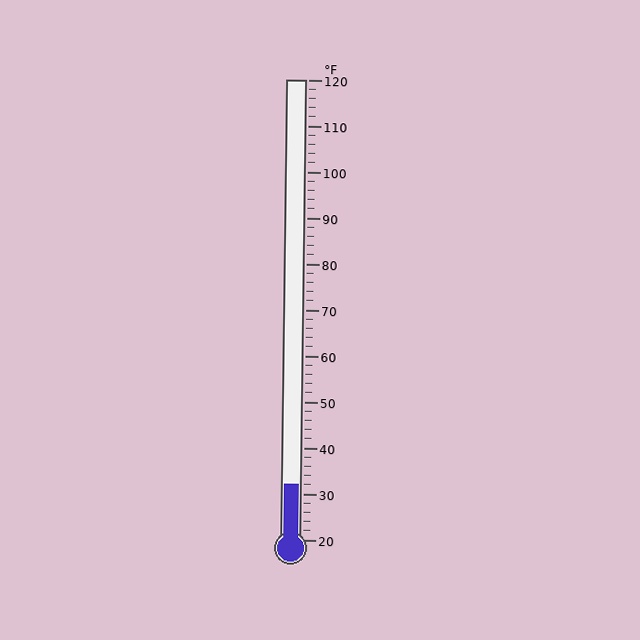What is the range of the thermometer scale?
The thermometer scale ranges from 20°F to 120°F.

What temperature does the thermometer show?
The thermometer shows approximately 32°F.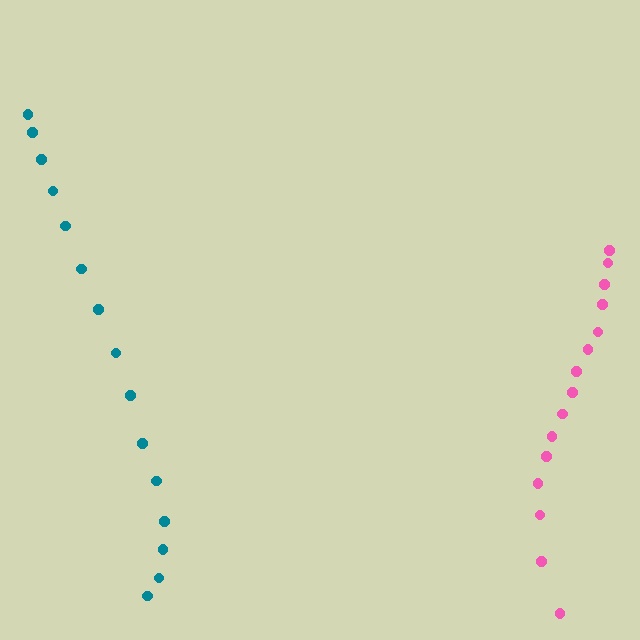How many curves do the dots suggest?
There are 2 distinct paths.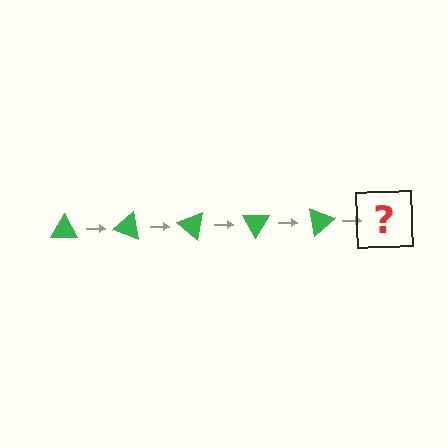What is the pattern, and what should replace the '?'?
The pattern is that the triangle rotates 20 degrees each step. The '?' should be a green triangle rotated 100 degrees.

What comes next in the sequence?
The next element should be a green triangle rotated 100 degrees.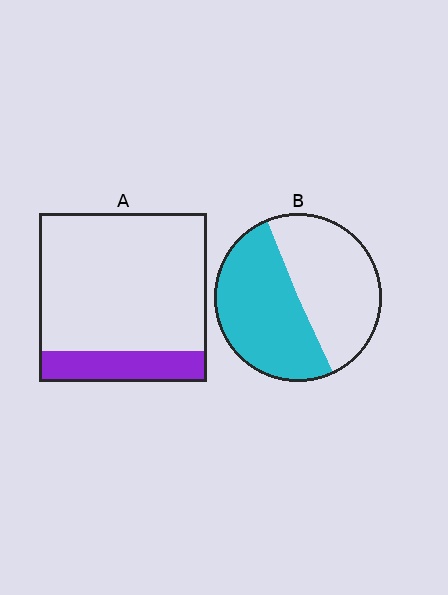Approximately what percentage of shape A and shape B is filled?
A is approximately 20% and B is approximately 50%.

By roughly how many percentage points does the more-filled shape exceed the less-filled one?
By roughly 35 percentage points (B over A).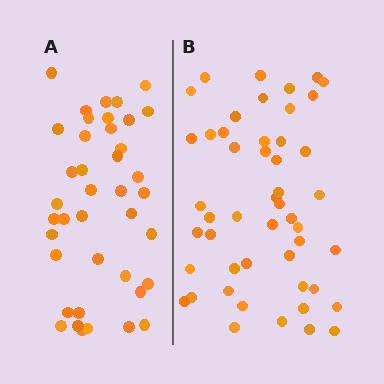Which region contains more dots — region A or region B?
Region B (the right region) has more dots.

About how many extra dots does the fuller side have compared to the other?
Region B has roughly 8 or so more dots than region A.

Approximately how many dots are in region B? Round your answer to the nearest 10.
About 50 dots. (The exact count is 49, which rounds to 50.)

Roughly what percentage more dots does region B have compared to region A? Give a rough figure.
About 20% more.